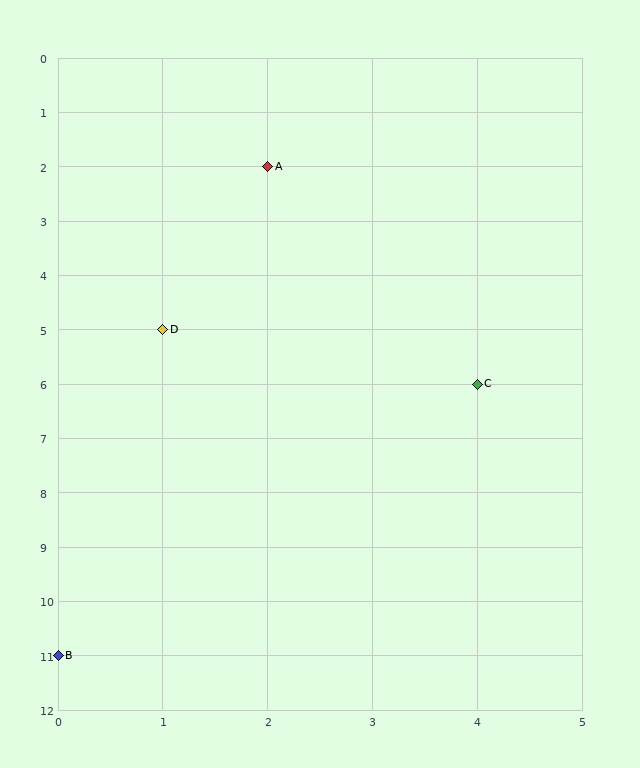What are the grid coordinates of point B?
Point B is at grid coordinates (0, 11).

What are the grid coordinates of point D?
Point D is at grid coordinates (1, 5).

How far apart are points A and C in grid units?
Points A and C are 2 columns and 4 rows apart (about 4.5 grid units diagonally).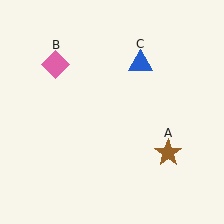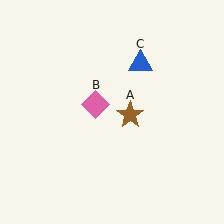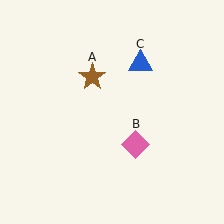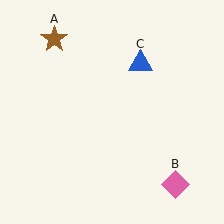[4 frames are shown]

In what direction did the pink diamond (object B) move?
The pink diamond (object B) moved down and to the right.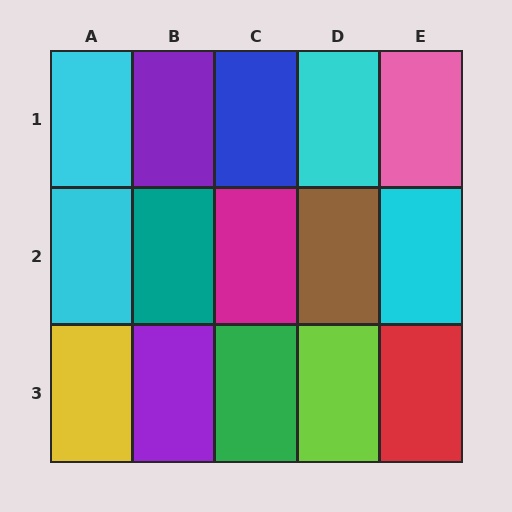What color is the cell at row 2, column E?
Cyan.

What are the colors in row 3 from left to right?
Yellow, purple, green, lime, red.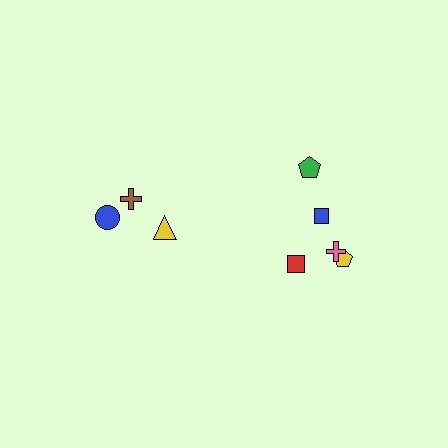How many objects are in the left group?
There are 3 objects.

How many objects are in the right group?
There are 5 objects.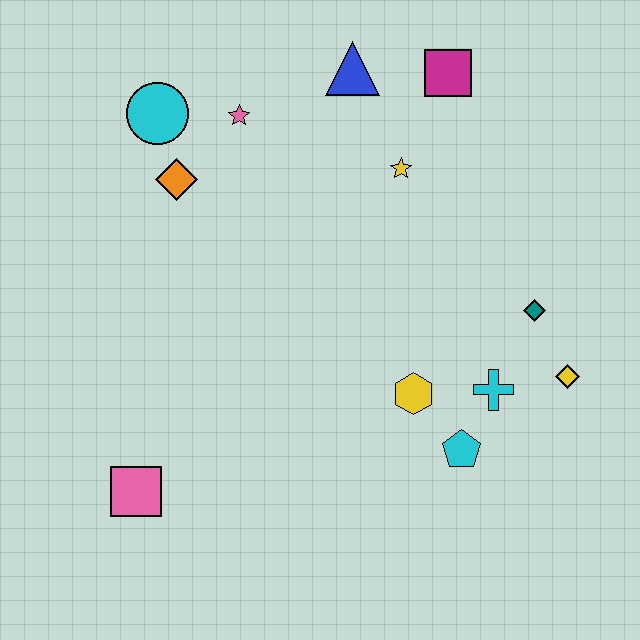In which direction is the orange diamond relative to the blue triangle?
The orange diamond is to the left of the blue triangle.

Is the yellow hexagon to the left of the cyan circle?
No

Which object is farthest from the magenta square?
The pink square is farthest from the magenta square.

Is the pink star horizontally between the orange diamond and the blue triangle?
Yes